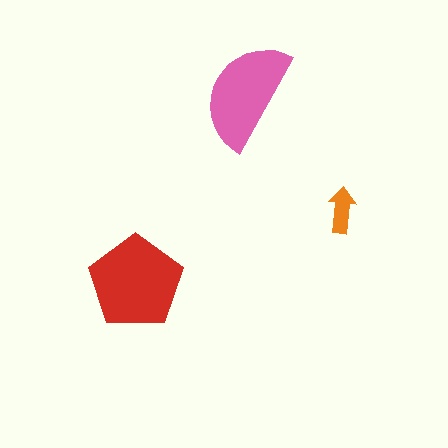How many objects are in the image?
There are 3 objects in the image.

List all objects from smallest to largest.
The orange arrow, the pink semicircle, the red pentagon.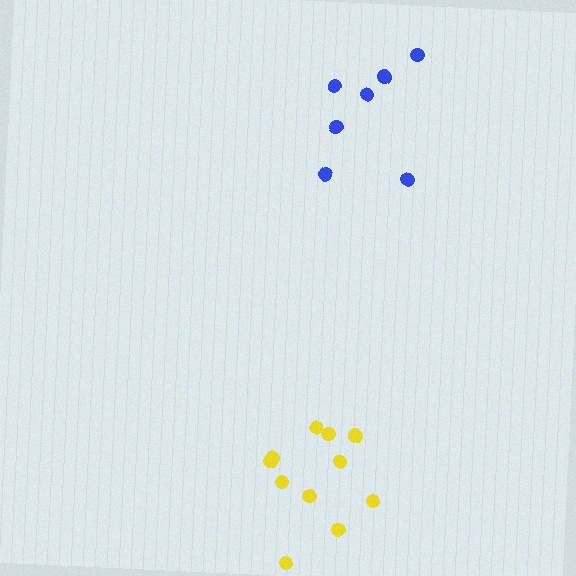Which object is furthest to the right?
The blue cluster is rightmost.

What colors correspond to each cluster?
The clusters are colored: blue, yellow.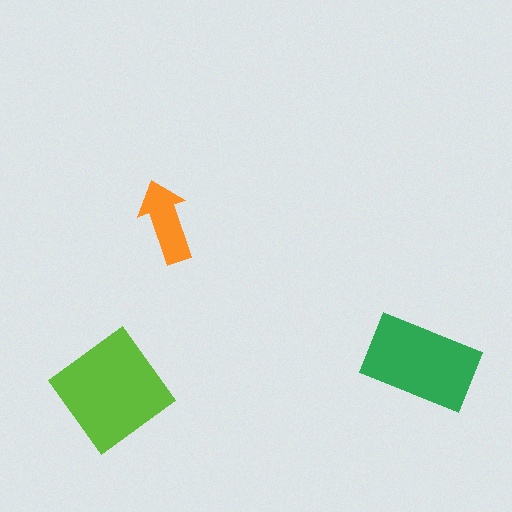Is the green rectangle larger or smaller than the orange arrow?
Larger.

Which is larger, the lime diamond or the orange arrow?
The lime diamond.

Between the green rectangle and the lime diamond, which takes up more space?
The lime diamond.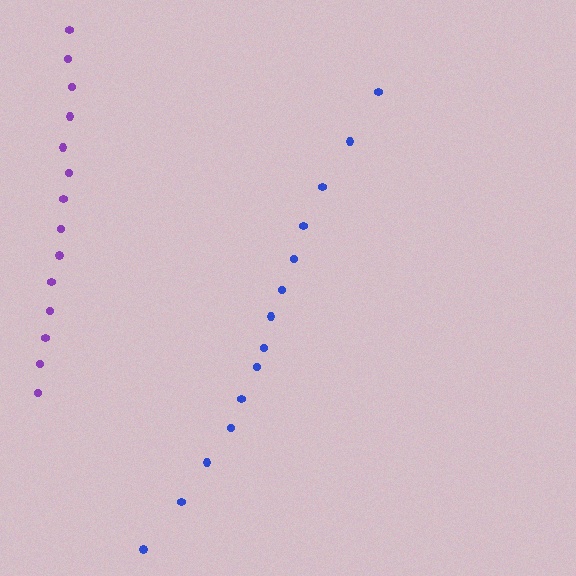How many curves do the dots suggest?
There are 2 distinct paths.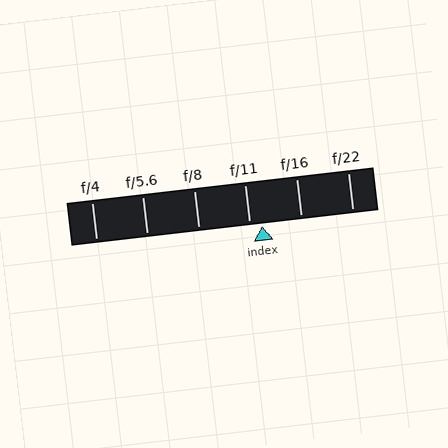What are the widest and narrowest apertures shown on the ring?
The widest aperture shown is f/4 and the narrowest is f/22.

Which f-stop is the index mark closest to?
The index mark is closest to f/11.